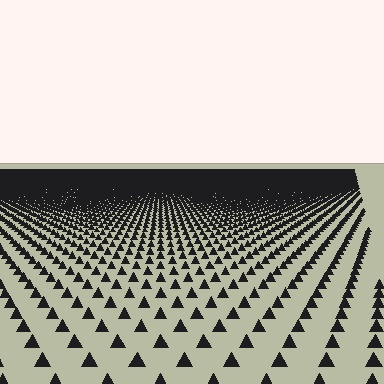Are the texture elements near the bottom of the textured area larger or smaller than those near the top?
Larger. Near the bottom, elements are closer to the viewer and appear at a bigger on-screen size.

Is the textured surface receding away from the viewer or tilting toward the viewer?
The surface is receding away from the viewer. Texture elements get smaller and denser toward the top.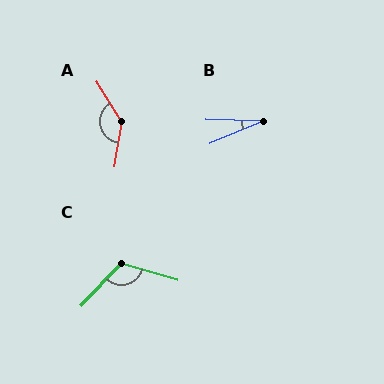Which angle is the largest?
A, at approximately 140 degrees.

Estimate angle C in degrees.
Approximately 118 degrees.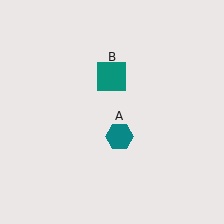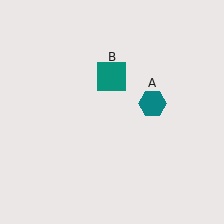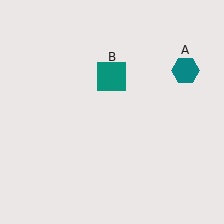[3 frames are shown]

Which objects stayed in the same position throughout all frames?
Teal square (object B) remained stationary.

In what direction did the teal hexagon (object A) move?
The teal hexagon (object A) moved up and to the right.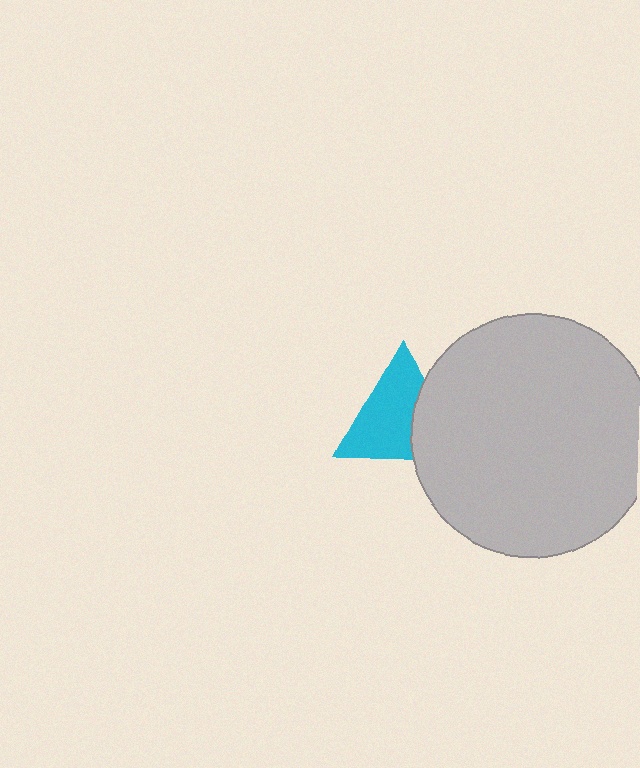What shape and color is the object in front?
The object in front is a light gray circle.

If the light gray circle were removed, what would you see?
You would see the complete cyan triangle.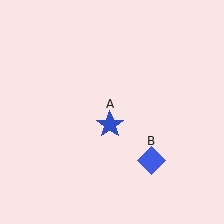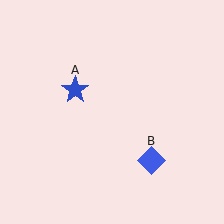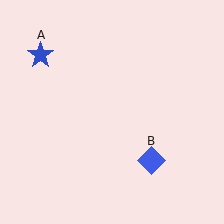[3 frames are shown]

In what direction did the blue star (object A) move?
The blue star (object A) moved up and to the left.